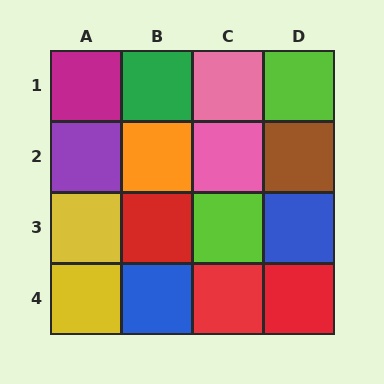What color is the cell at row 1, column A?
Magenta.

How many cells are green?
1 cell is green.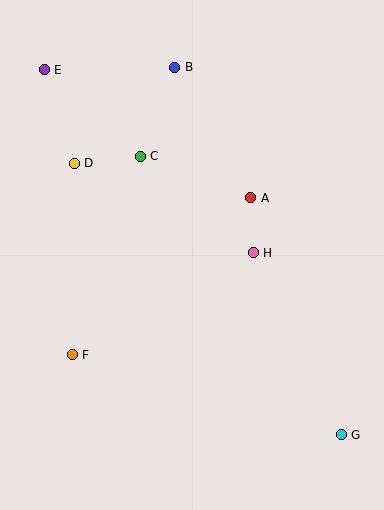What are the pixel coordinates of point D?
Point D is at (74, 163).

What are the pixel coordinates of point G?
Point G is at (341, 435).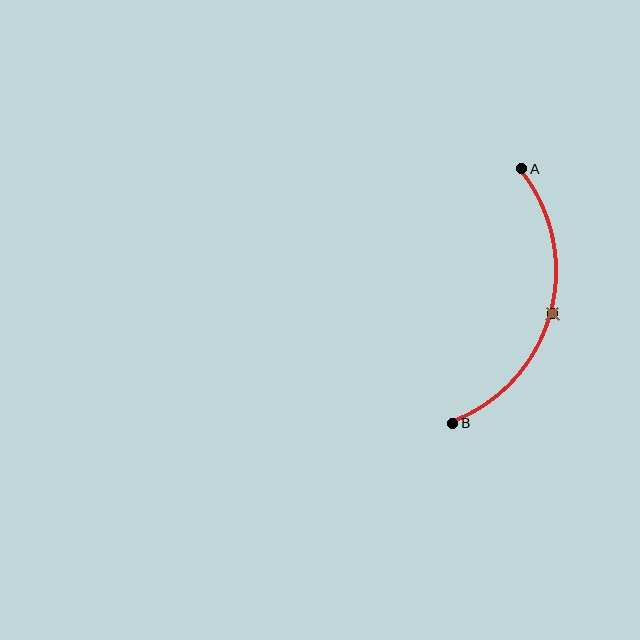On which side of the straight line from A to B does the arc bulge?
The arc bulges to the right of the straight line connecting A and B.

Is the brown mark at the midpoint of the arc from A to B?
Yes. The brown mark lies on the arc at equal arc-length from both A and B — it is the arc midpoint.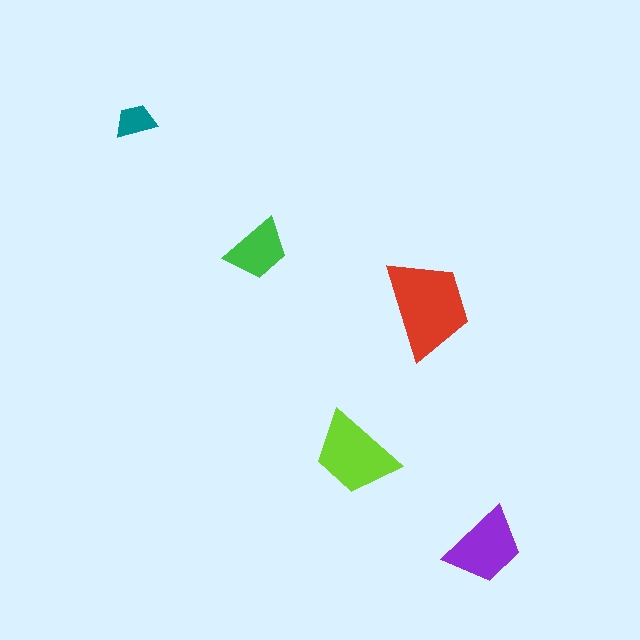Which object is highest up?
The teal trapezoid is topmost.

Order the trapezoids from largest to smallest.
the red one, the lime one, the purple one, the green one, the teal one.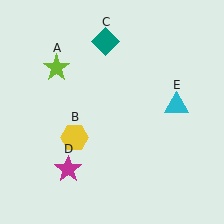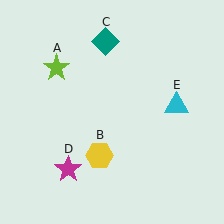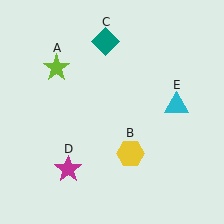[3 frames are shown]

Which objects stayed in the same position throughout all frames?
Lime star (object A) and teal diamond (object C) and magenta star (object D) and cyan triangle (object E) remained stationary.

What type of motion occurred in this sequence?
The yellow hexagon (object B) rotated counterclockwise around the center of the scene.